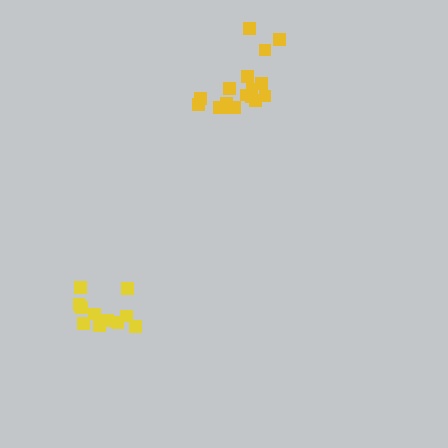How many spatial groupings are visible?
There are 2 spatial groupings.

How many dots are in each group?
Group 1: 12 dots, Group 2: 17 dots (29 total).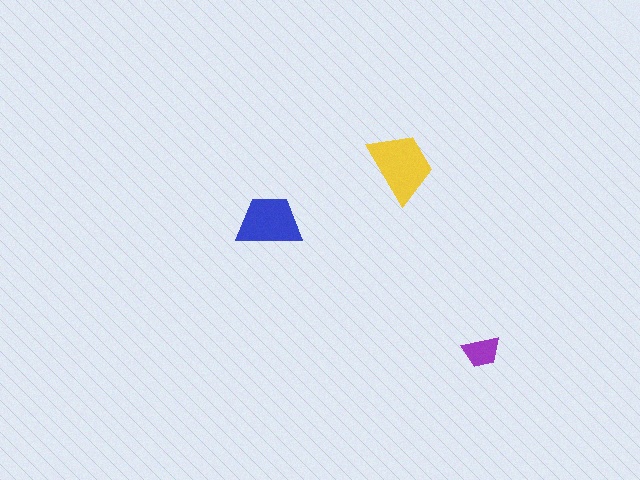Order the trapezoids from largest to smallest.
the yellow one, the blue one, the purple one.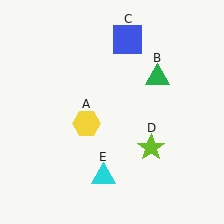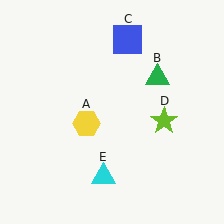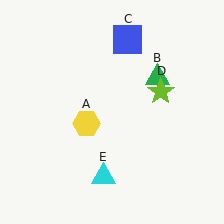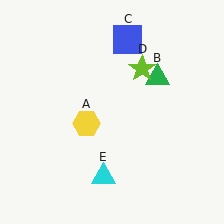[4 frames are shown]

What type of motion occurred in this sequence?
The lime star (object D) rotated counterclockwise around the center of the scene.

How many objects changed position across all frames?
1 object changed position: lime star (object D).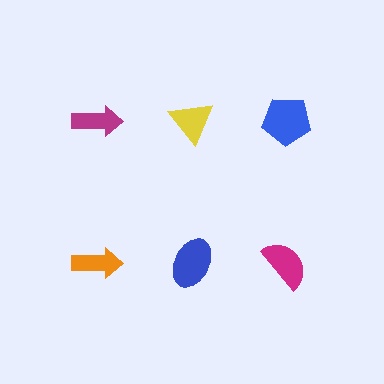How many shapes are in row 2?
3 shapes.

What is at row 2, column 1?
An orange arrow.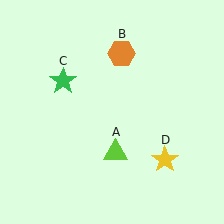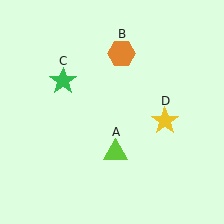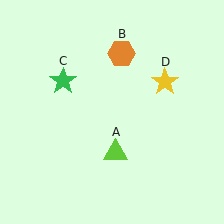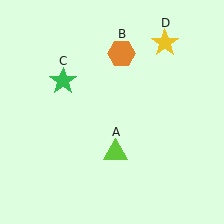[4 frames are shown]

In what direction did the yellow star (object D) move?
The yellow star (object D) moved up.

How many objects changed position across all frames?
1 object changed position: yellow star (object D).